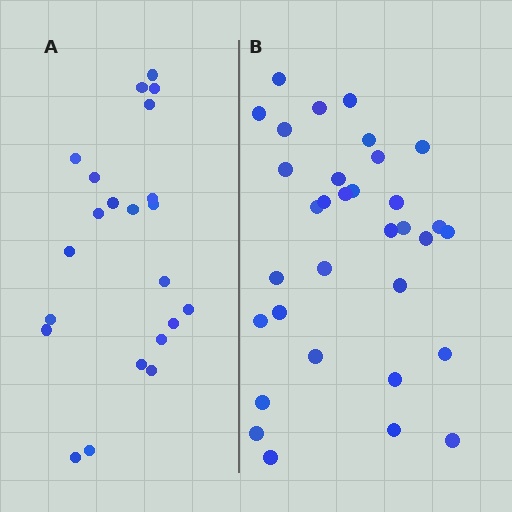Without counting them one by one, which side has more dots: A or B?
Region B (the right region) has more dots.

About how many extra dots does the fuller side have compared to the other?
Region B has roughly 12 or so more dots than region A.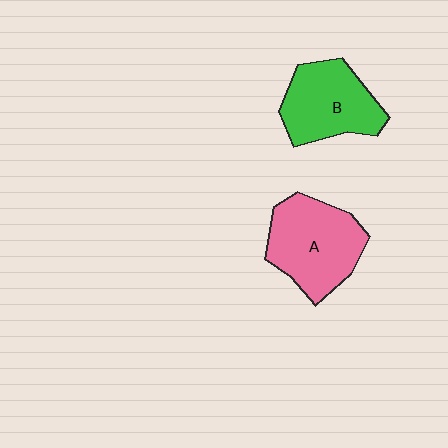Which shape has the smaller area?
Shape B (green).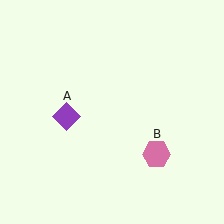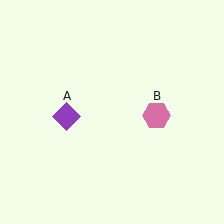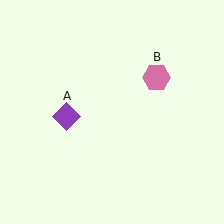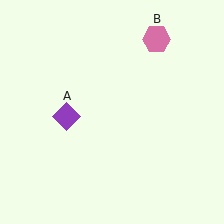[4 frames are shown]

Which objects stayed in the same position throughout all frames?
Purple diamond (object A) remained stationary.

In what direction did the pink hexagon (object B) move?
The pink hexagon (object B) moved up.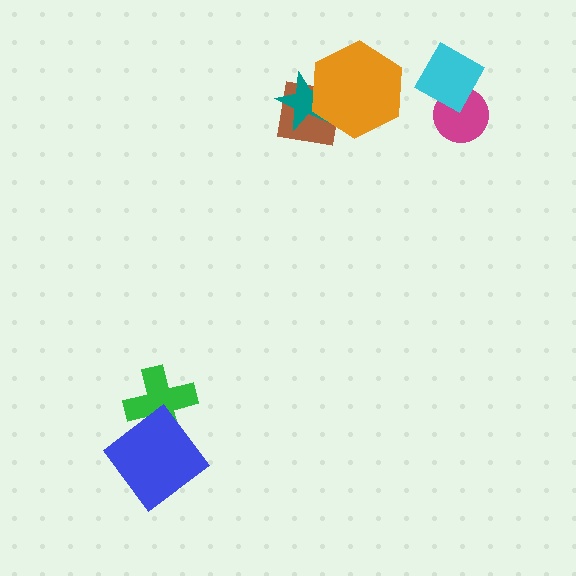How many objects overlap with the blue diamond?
1 object overlaps with the blue diamond.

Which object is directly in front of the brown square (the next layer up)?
The teal star is directly in front of the brown square.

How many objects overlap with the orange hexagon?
2 objects overlap with the orange hexagon.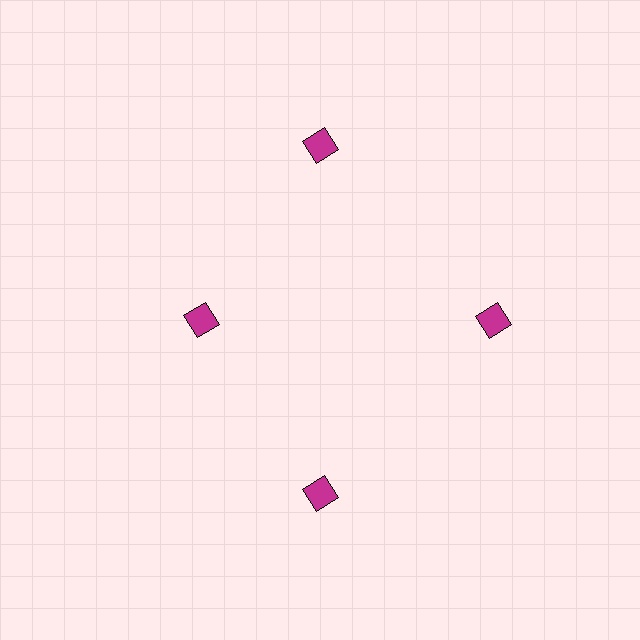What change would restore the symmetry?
The symmetry would be restored by moving it outward, back onto the ring so that all 4 squares sit at equal angles and equal distance from the center.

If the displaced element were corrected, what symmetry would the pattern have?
It would have 4-fold rotational symmetry — the pattern would map onto itself every 90 degrees.